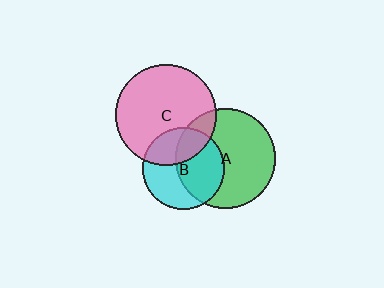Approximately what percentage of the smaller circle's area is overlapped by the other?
Approximately 15%.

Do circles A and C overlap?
Yes.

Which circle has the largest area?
Circle C (pink).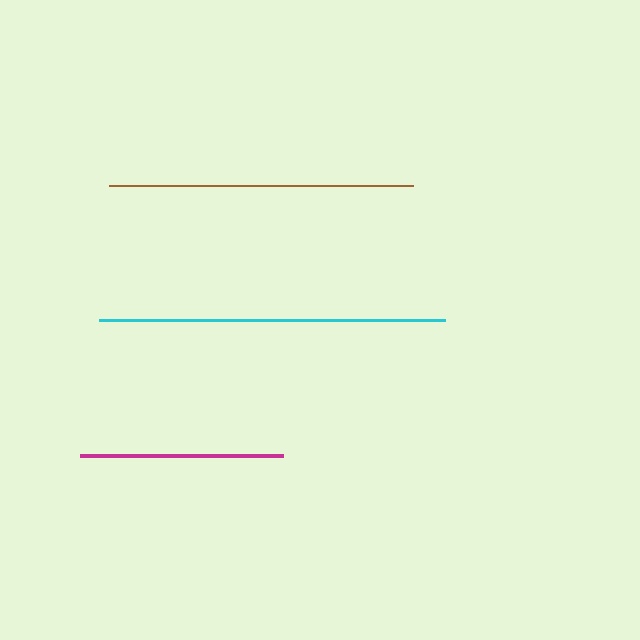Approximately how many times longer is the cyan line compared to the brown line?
The cyan line is approximately 1.1 times the length of the brown line.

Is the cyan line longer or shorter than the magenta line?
The cyan line is longer than the magenta line.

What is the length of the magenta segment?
The magenta segment is approximately 203 pixels long.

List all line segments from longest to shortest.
From longest to shortest: cyan, brown, magenta.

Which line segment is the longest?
The cyan line is the longest at approximately 346 pixels.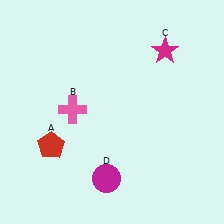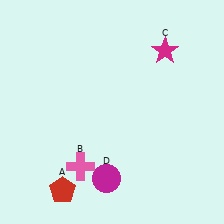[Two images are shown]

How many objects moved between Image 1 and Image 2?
2 objects moved between the two images.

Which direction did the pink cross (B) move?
The pink cross (B) moved down.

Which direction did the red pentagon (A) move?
The red pentagon (A) moved down.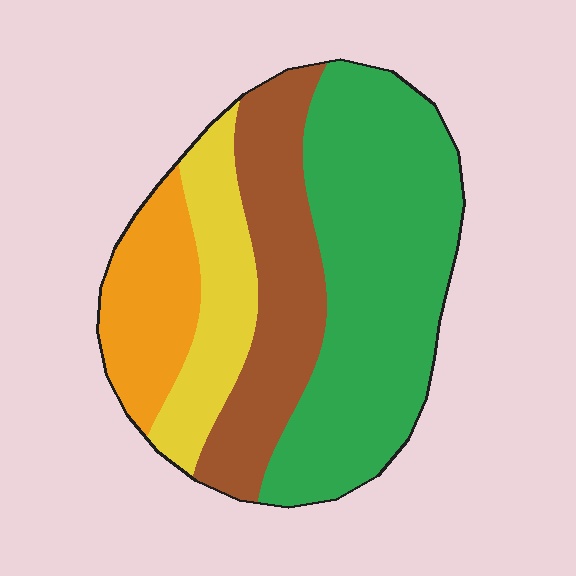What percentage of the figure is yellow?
Yellow takes up about one sixth (1/6) of the figure.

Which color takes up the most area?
Green, at roughly 45%.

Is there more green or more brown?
Green.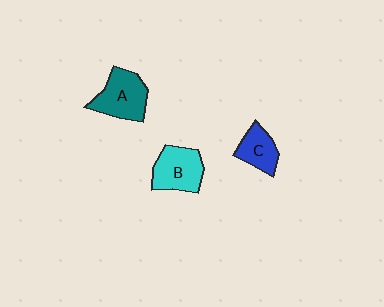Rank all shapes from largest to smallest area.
From largest to smallest: A (teal), B (cyan), C (blue).